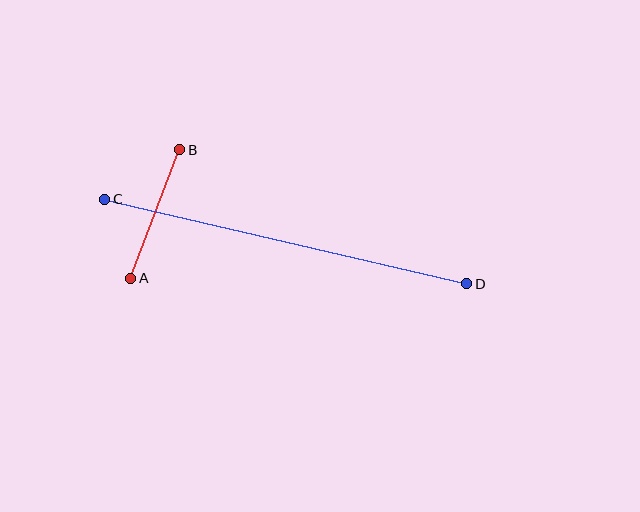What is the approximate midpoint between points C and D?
The midpoint is at approximately (286, 241) pixels.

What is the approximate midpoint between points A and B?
The midpoint is at approximately (155, 214) pixels.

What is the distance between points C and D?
The distance is approximately 372 pixels.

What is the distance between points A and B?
The distance is approximately 138 pixels.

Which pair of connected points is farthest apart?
Points C and D are farthest apart.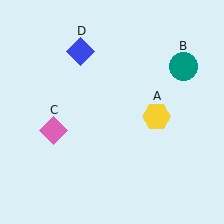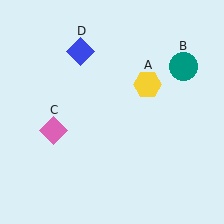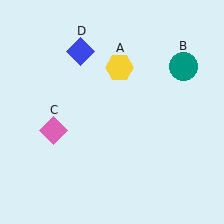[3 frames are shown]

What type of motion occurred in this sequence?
The yellow hexagon (object A) rotated counterclockwise around the center of the scene.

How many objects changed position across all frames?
1 object changed position: yellow hexagon (object A).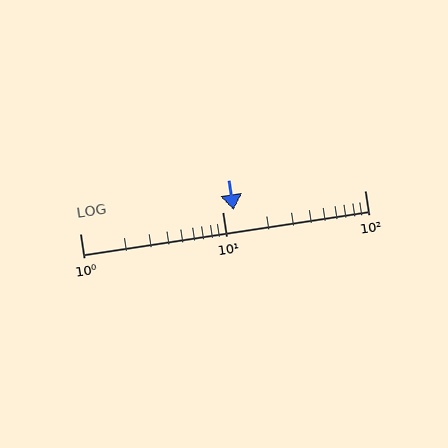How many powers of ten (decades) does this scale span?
The scale spans 2 decades, from 1 to 100.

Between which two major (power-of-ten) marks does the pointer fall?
The pointer is between 10 and 100.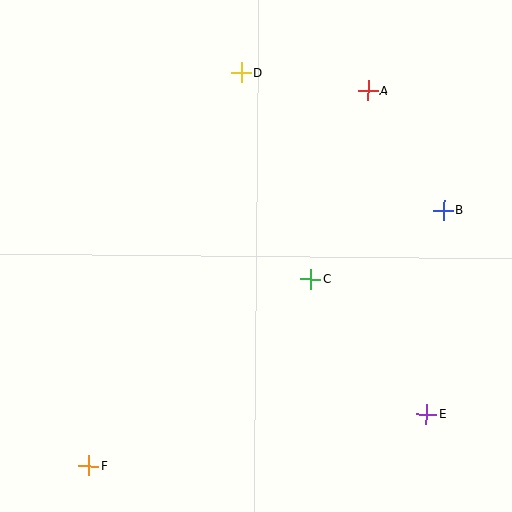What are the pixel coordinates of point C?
Point C is at (310, 279).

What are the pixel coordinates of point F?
Point F is at (89, 466).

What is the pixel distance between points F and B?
The distance between F and B is 437 pixels.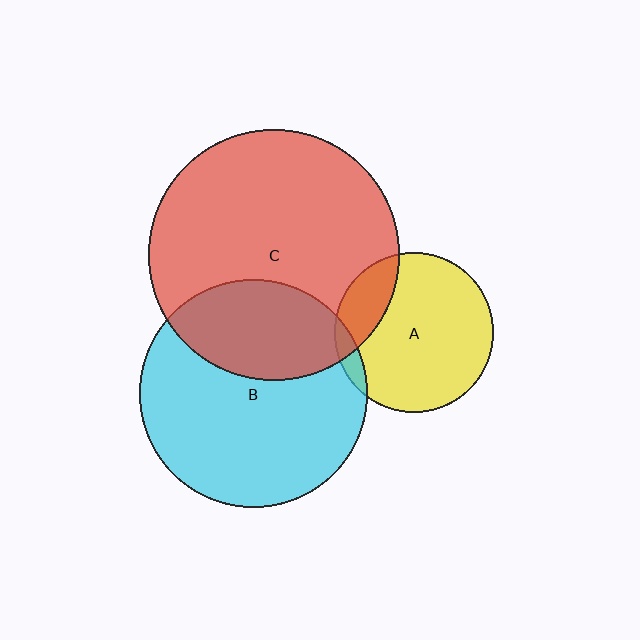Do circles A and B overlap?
Yes.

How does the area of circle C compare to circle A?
Approximately 2.5 times.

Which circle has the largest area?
Circle C (red).